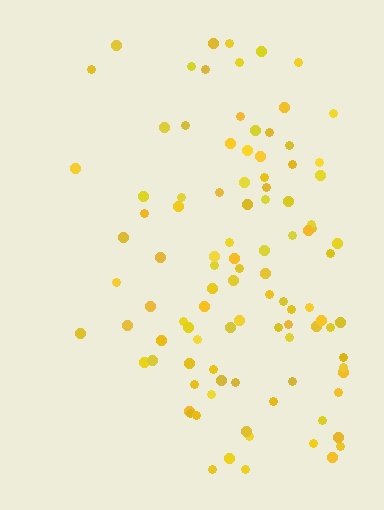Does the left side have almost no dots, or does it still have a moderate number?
Still a moderate number, just noticeably fewer than the right.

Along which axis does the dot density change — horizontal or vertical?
Horizontal.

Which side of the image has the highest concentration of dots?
The right.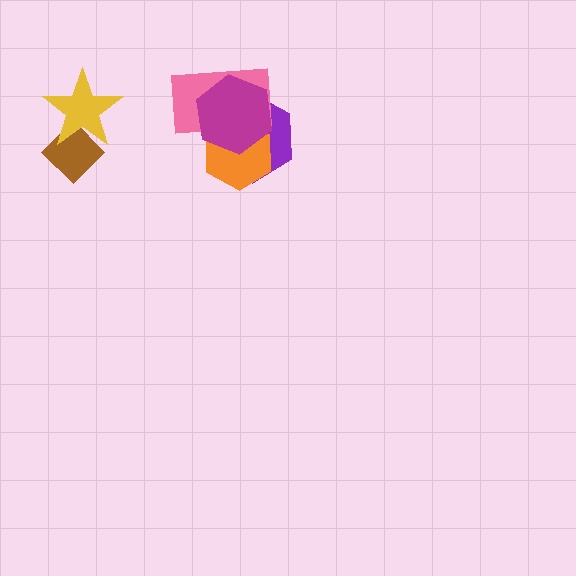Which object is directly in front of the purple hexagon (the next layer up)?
The orange hexagon is directly in front of the purple hexagon.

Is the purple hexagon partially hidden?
Yes, it is partially covered by another shape.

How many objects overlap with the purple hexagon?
3 objects overlap with the purple hexagon.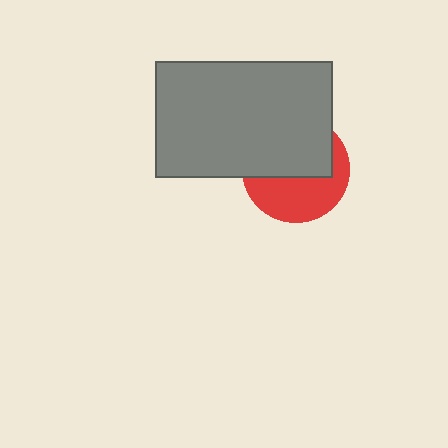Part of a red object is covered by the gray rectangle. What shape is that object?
It is a circle.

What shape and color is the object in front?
The object in front is a gray rectangle.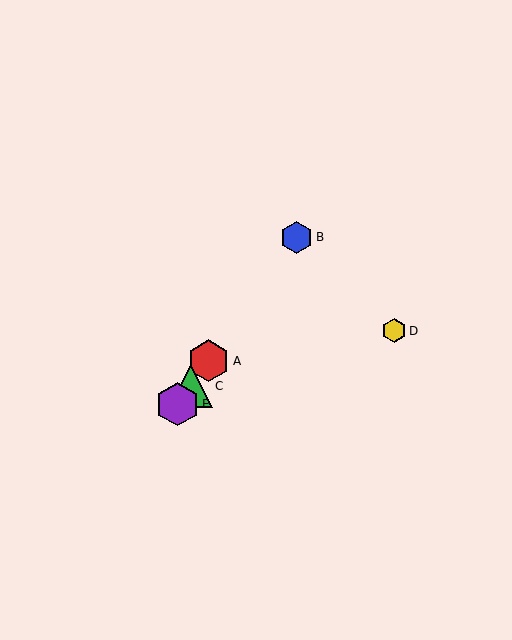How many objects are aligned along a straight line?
4 objects (A, B, C, E) are aligned along a straight line.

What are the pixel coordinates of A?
Object A is at (209, 361).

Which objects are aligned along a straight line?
Objects A, B, C, E are aligned along a straight line.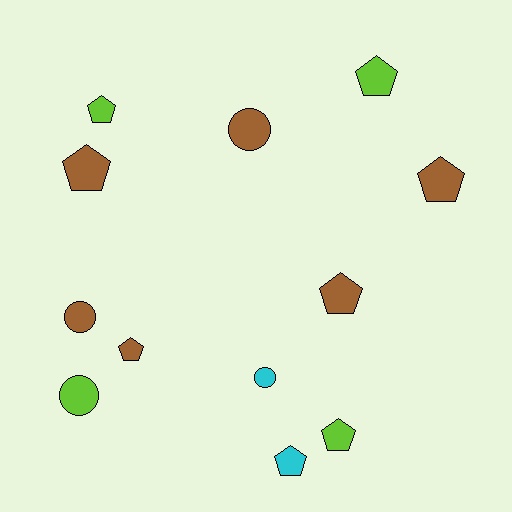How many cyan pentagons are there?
There is 1 cyan pentagon.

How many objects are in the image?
There are 12 objects.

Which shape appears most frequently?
Pentagon, with 8 objects.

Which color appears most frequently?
Brown, with 6 objects.